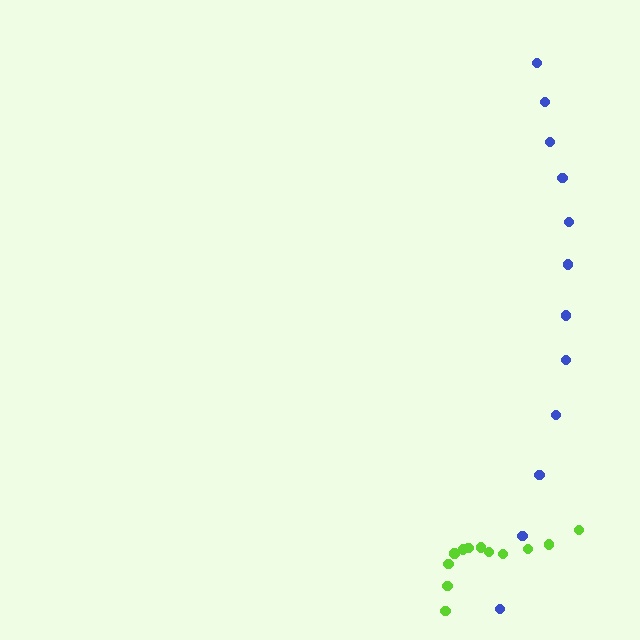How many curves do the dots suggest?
There are 2 distinct paths.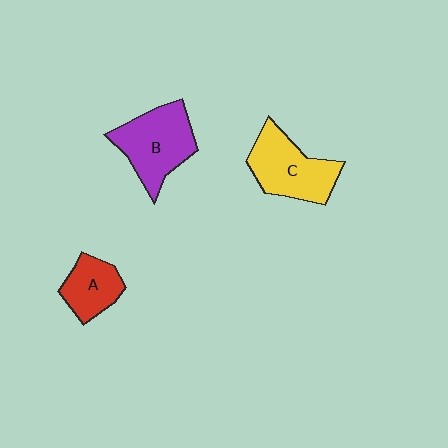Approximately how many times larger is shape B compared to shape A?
Approximately 1.6 times.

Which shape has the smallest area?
Shape A (red).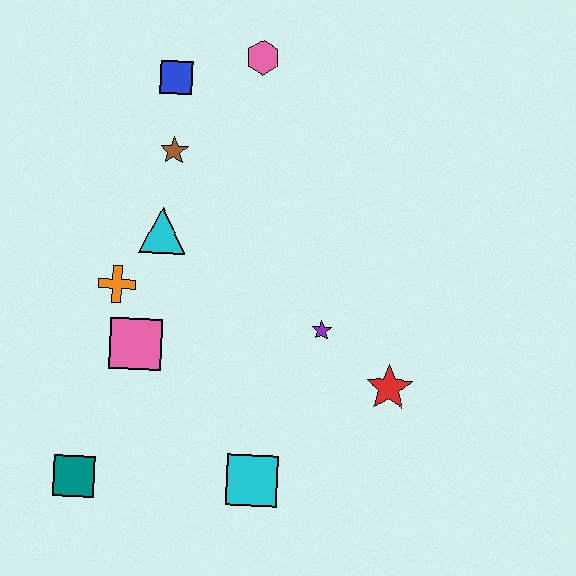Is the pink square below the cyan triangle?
Yes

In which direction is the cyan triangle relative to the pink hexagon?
The cyan triangle is below the pink hexagon.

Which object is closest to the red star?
The purple star is closest to the red star.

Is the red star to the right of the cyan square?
Yes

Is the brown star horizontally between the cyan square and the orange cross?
Yes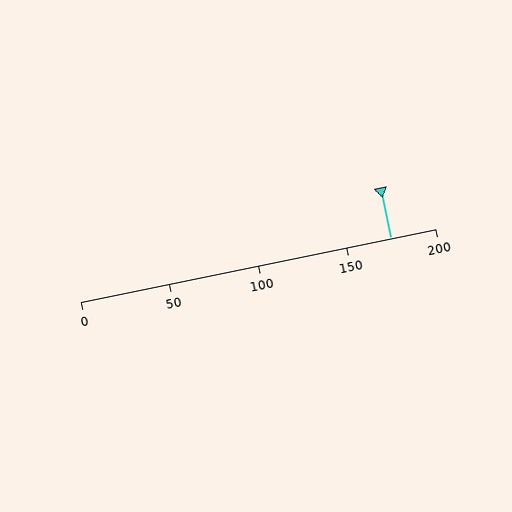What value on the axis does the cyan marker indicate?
The marker indicates approximately 175.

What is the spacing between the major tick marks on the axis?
The major ticks are spaced 50 apart.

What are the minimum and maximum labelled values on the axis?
The axis runs from 0 to 200.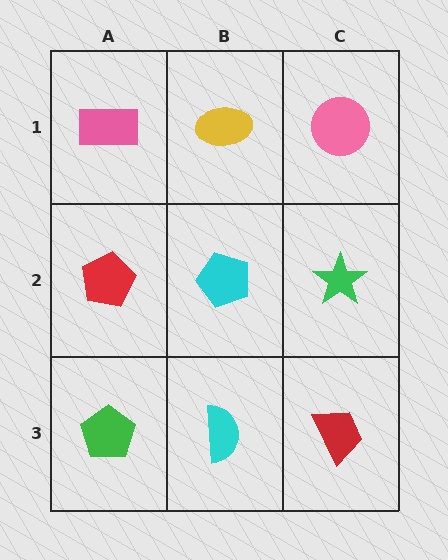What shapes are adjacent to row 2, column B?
A yellow ellipse (row 1, column B), a cyan semicircle (row 3, column B), a red pentagon (row 2, column A), a green star (row 2, column C).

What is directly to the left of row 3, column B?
A green pentagon.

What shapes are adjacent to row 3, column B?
A cyan pentagon (row 2, column B), a green pentagon (row 3, column A), a red trapezoid (row 3, column C).